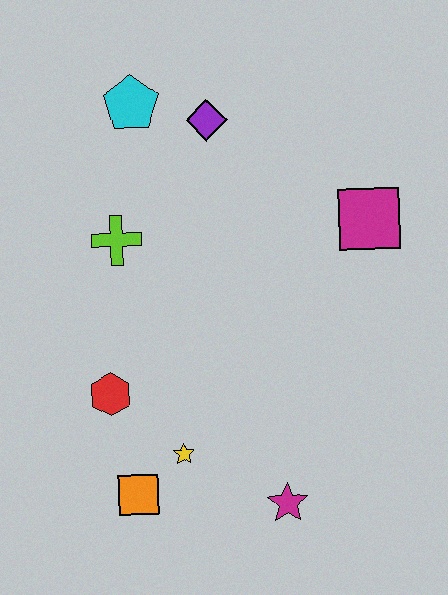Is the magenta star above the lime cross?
No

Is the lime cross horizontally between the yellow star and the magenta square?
No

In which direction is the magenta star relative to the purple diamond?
The magenta star is below the purple diamond.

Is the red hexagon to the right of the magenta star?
No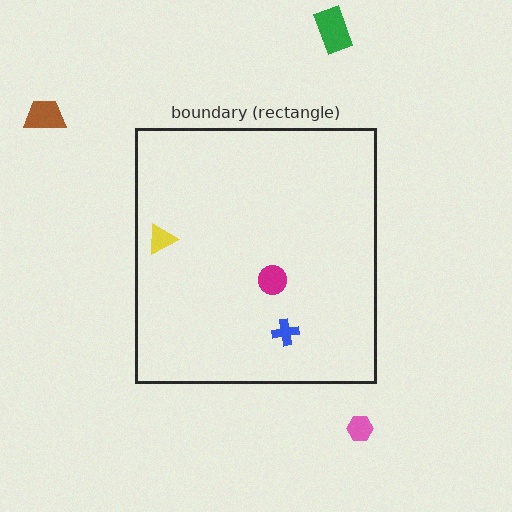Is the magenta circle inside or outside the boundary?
Inside.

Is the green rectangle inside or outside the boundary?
Outside.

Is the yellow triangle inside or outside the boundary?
Inside.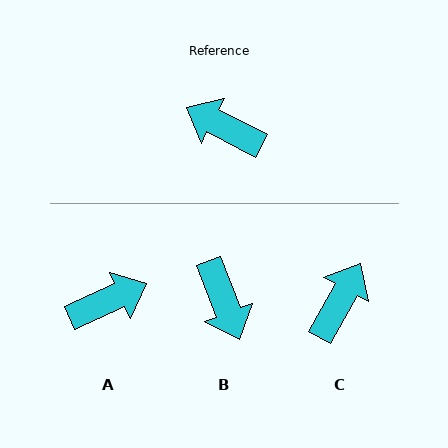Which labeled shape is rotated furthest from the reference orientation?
B, about 139 degrees away.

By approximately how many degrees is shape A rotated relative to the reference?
Approximately 128 degrees clockwise.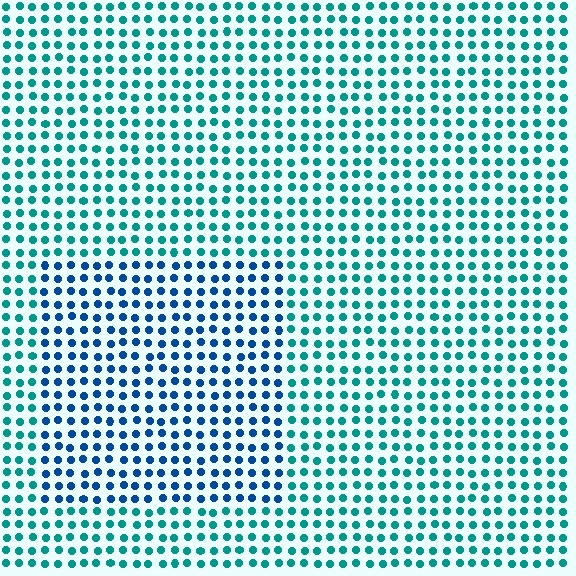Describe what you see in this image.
The image is filled with small teal elements in a uniform arrangement. A rectangle-shaped region is visible where the elements are tinted to a slightly different hue, forming a subtle color boundary.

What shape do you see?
I see a rectangle.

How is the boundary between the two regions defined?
The boundary is defined purely by a slight shift in hue (about 39 degrees). Spacing, size, and orientation are identical on both sides.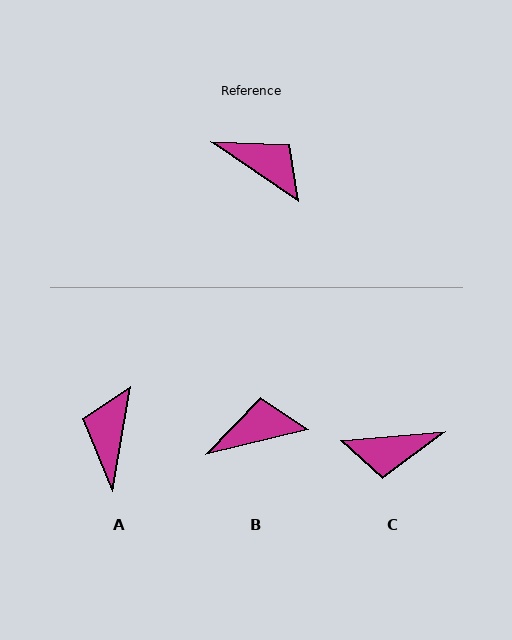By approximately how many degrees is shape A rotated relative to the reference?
Approximately 114 degrees counter-clockwise.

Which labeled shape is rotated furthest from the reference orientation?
C, about 141 degrees away.